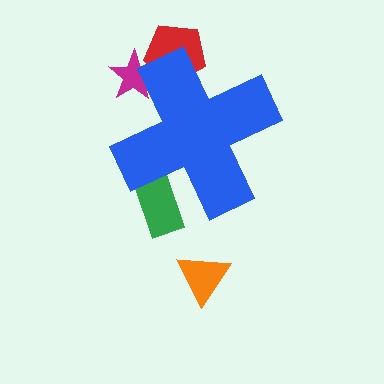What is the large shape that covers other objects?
A blue cross.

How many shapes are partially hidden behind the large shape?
3 shapes are partially hidden.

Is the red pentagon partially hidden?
Yes, the red pentagon is partially hidden behind the blue cross.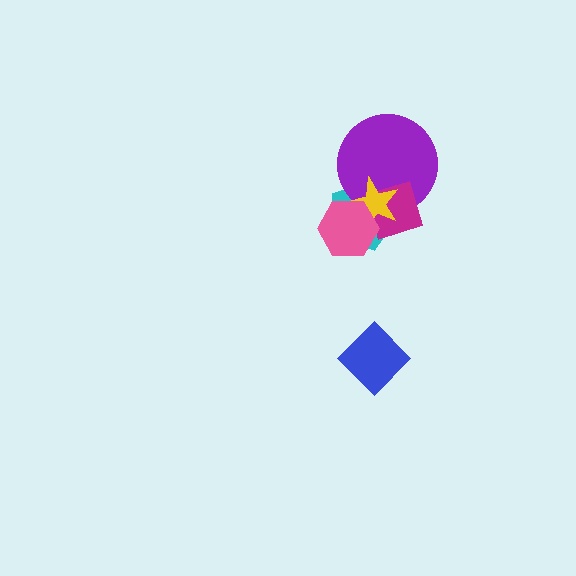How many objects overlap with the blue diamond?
0 objects overlap with the blue diamond.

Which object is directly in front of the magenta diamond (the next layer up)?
The yellow star is directly in front of the magenta diamond.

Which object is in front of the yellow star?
The pink hexagon is in front of the yellow star.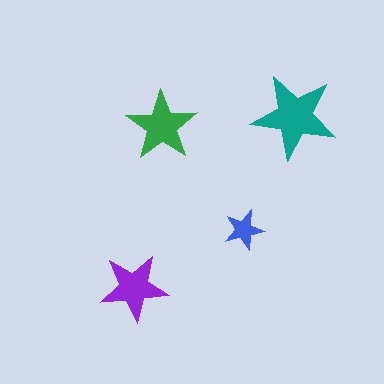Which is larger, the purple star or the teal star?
The teal one.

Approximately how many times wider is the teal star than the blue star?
About 2 times wider.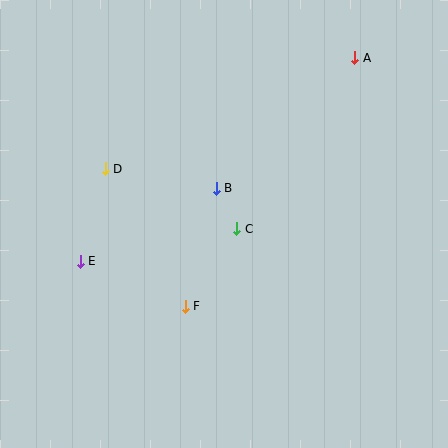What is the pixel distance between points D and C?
The distance between D and C is 145 pixels.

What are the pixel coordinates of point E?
Point E is at (80, 261).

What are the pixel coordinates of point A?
Point A is at (355, 58).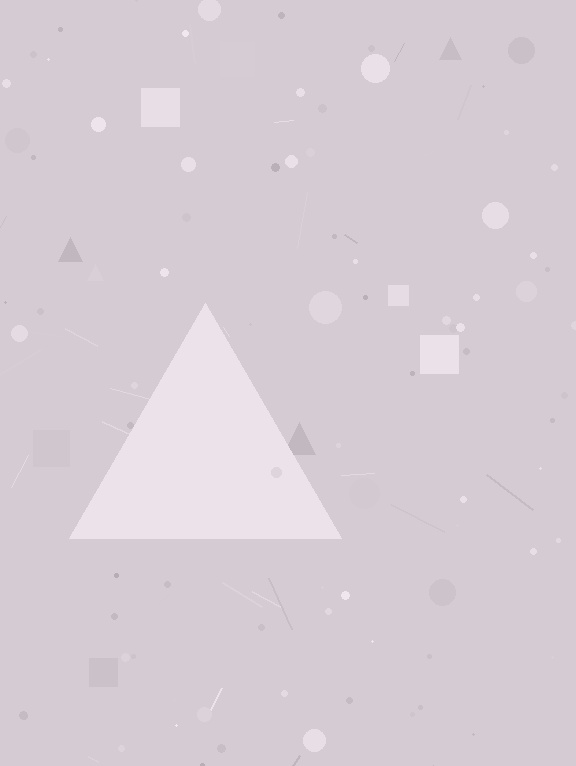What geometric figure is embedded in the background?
A triangle is embedded in the background.